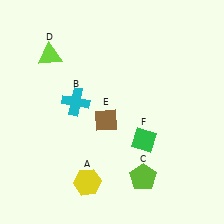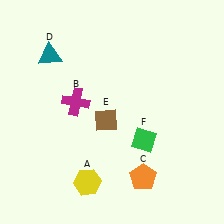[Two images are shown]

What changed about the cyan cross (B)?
In Image 1, B is cyan. In Image 2, it changed to magenta.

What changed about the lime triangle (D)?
In Image 1, D is lime. In Image 2, it changed to teal.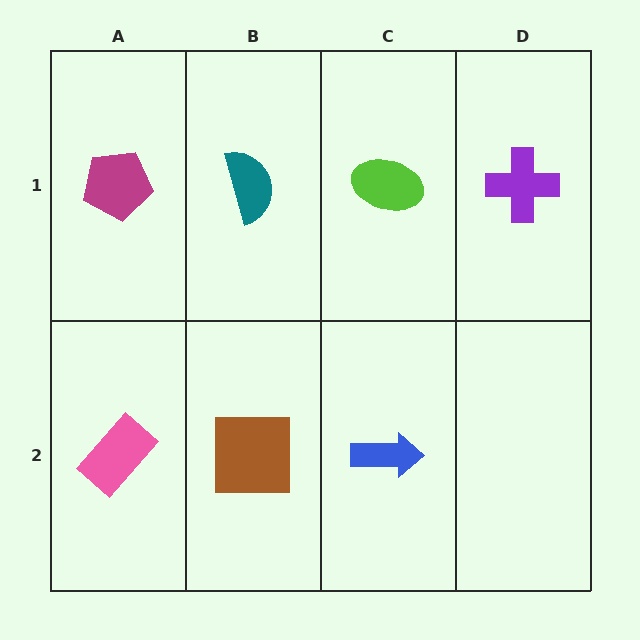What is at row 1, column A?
A magenta pentagon.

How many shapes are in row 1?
4 shapes.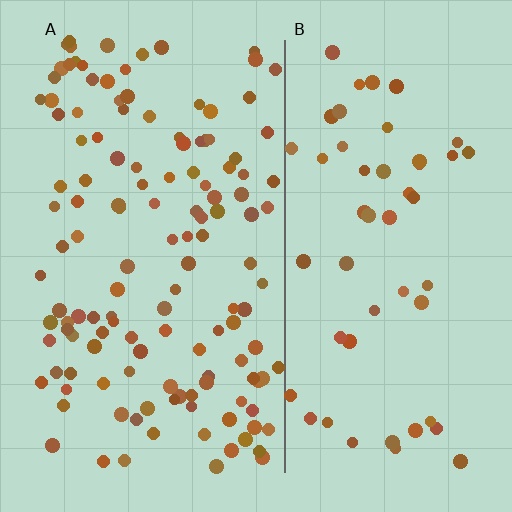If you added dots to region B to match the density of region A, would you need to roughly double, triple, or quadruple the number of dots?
Approximately triple.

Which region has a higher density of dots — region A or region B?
A (the left).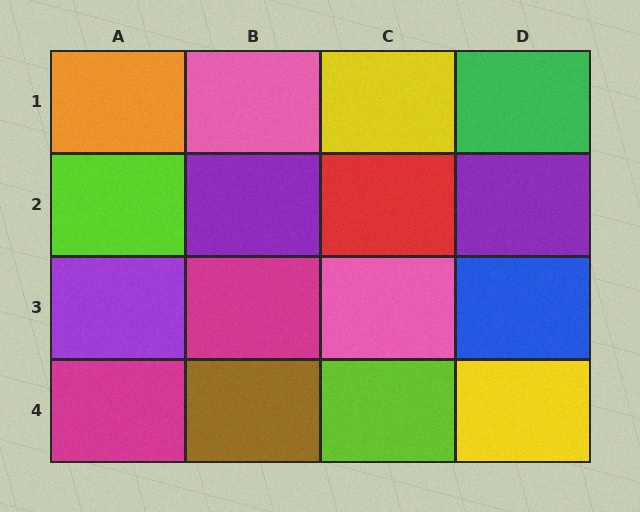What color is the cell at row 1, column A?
Orange.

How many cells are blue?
1 cell is blue.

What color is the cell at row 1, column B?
Pink.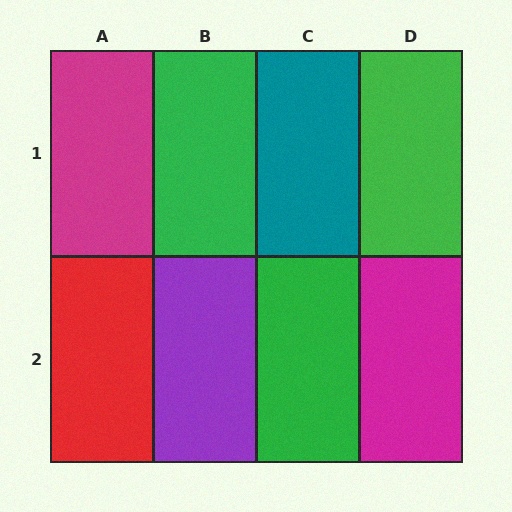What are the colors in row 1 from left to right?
Magenta, green, teal, green.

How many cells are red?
1 cell is red.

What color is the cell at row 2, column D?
Magenta.